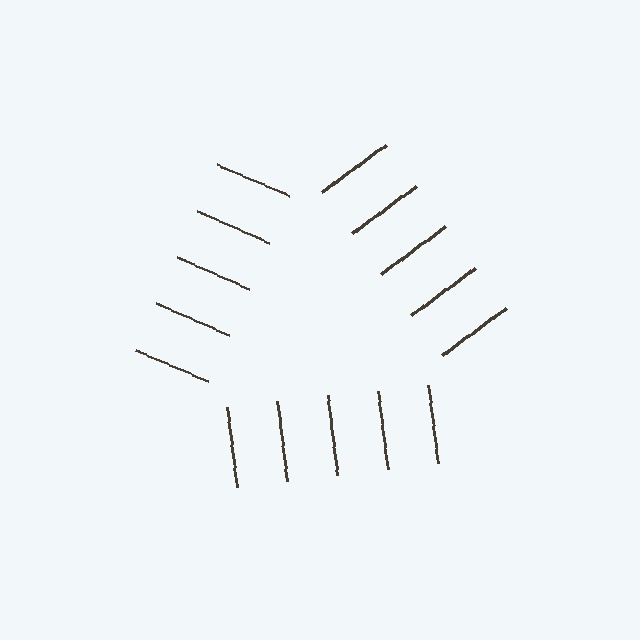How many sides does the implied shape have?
3 sides — the line-ends trace a triangle.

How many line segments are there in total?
15 — 5 along each of the 3 edges.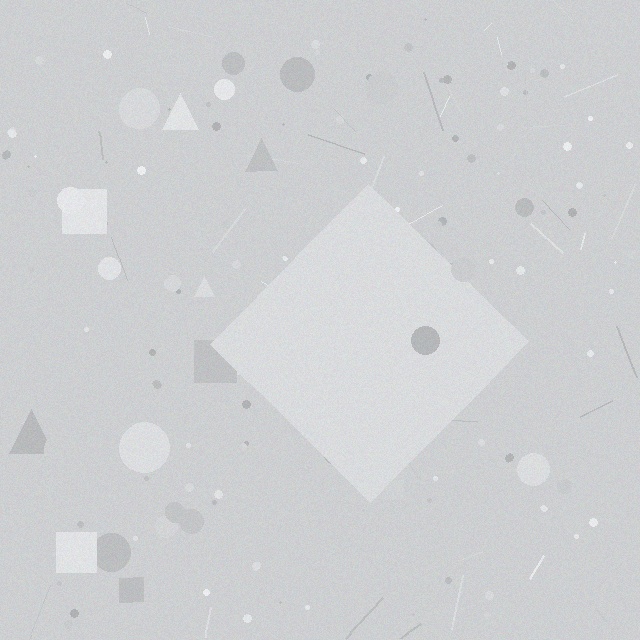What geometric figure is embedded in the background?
A diamond is embedded in the background.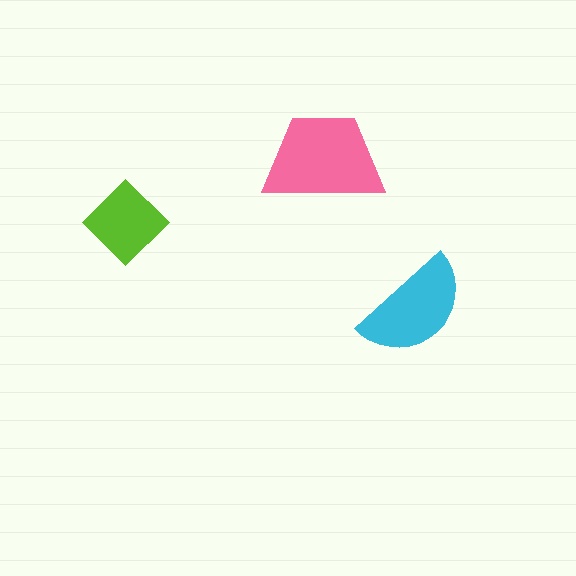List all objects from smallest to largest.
The lime diamond, the cyan semicircle, the pink trapezoid.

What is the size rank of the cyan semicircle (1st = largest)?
2nd.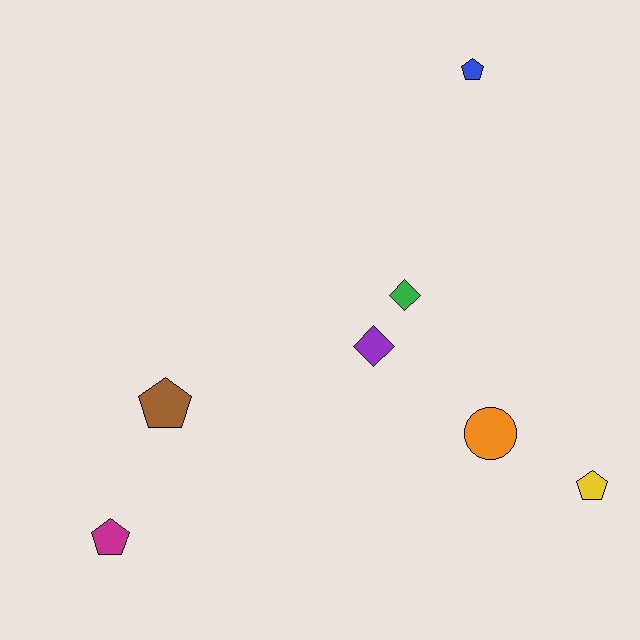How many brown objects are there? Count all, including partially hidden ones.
There is 1 brown object.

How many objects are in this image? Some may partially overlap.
There are 7 objects.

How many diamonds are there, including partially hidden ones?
There are 2 diamonds.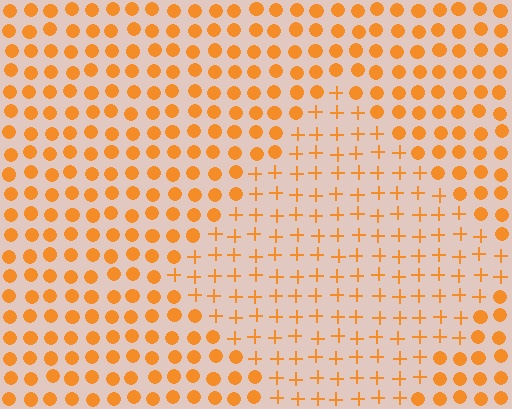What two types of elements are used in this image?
The image uses plus signs inside the diamond region and circles outside it.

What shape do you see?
I see a diamond.